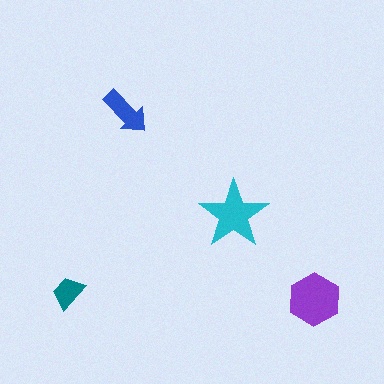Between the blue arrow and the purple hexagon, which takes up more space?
The purple hexagon.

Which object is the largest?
The purple hexagon.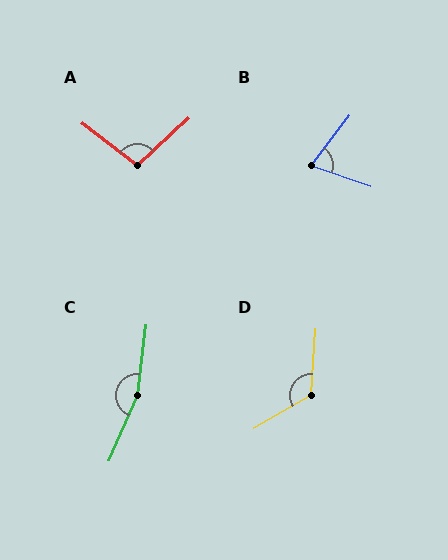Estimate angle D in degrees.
Approximately 124 degrees.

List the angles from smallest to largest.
B (72°), A (100°), D (124°), C (163°).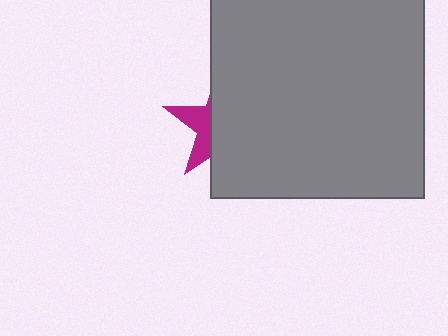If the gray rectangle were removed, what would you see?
You would see the complete magenta star.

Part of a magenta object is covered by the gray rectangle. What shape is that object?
It is a star.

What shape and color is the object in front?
The object in front is a gray rectangle.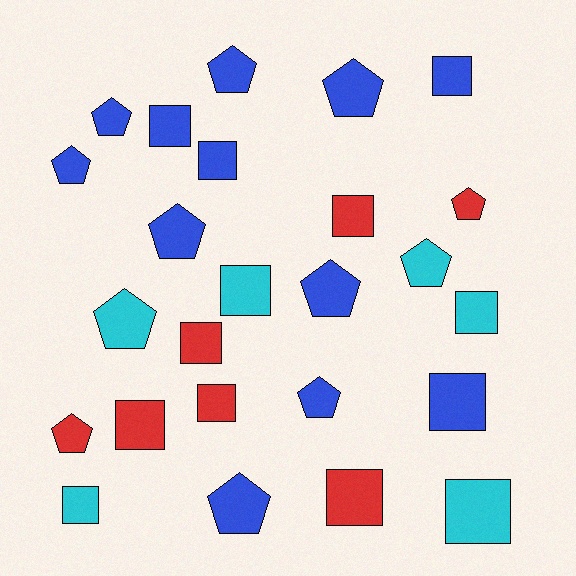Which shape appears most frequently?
Square, with 13 objects.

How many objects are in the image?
There are 25 objects.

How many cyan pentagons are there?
There are 2 cyan pentagons.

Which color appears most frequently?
Blue, with 12 objects.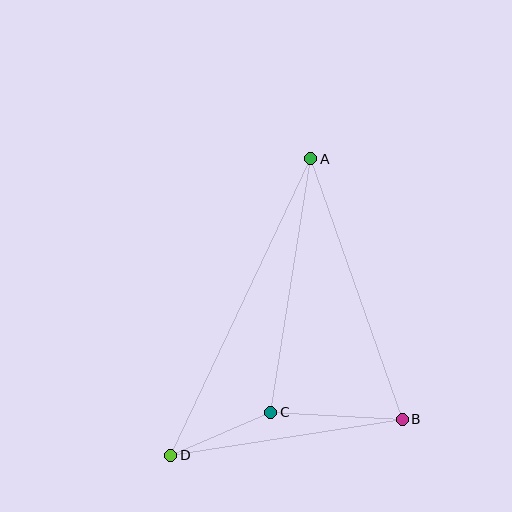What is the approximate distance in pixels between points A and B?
The distance between A and B is approximately 276 pixels.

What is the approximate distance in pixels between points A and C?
The distance between A and C is approximately 256 pixels.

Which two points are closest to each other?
Points C and D are closest to each other.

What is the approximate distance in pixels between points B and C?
The distance between B and C is approximately 132 pixels.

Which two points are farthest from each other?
Points A and D are farthest from each other.